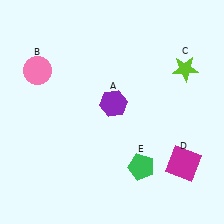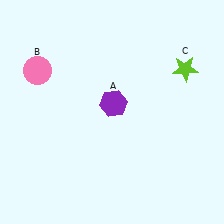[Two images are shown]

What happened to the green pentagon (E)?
The green pentagon (E) was removed in Image 2. It was in the bottom-right area of Image 1.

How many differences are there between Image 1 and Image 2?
There are 2 differences between the two images.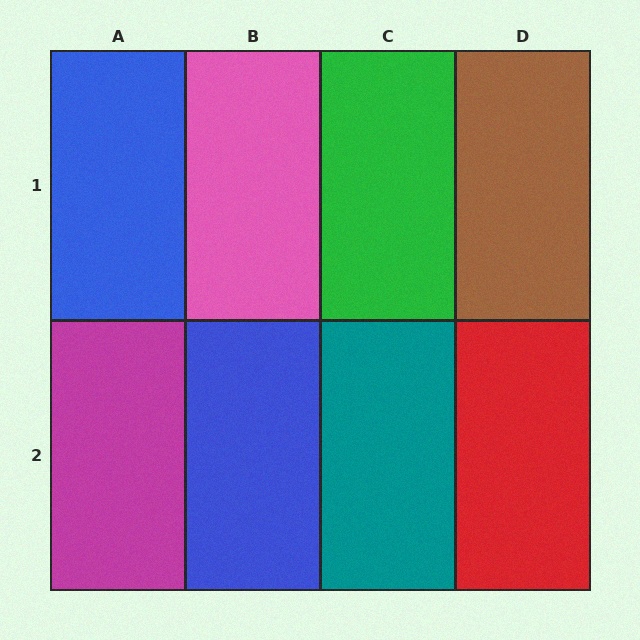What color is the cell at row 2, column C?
Teal.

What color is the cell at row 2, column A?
Magenta.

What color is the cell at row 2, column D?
Red.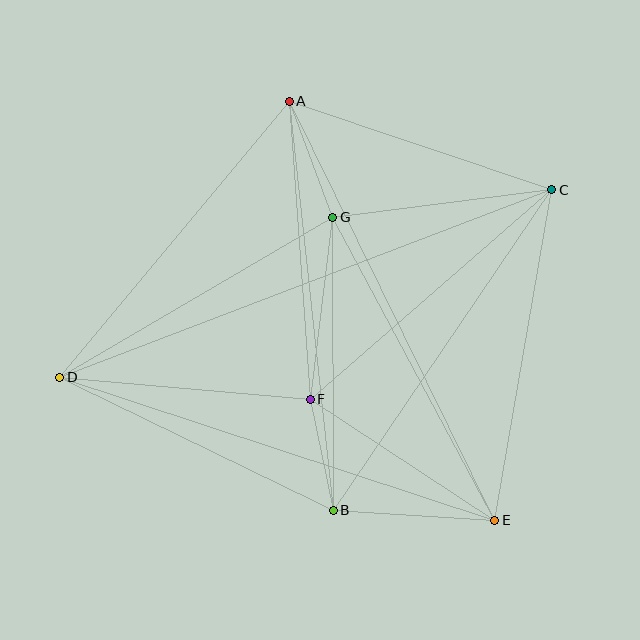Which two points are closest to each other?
Points B and F are closest to each other.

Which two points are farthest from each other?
Points C and D are farthest from each other.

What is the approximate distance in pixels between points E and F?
The distance between E and F is approximately 221 pixels.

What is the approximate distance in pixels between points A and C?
The distance between A and C is approximately 277 pixels.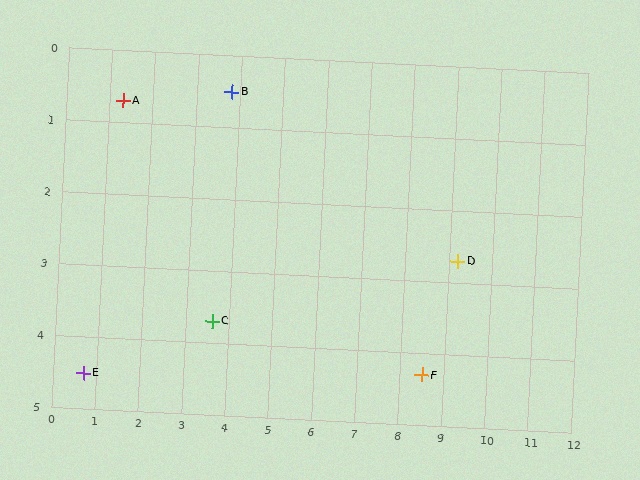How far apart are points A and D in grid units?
Points A and D are about 8.1 grid units apart.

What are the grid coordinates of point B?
Point B is at approximately (3.8, 0.5).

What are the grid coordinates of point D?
Point D is at approximately (9.2, 2.7).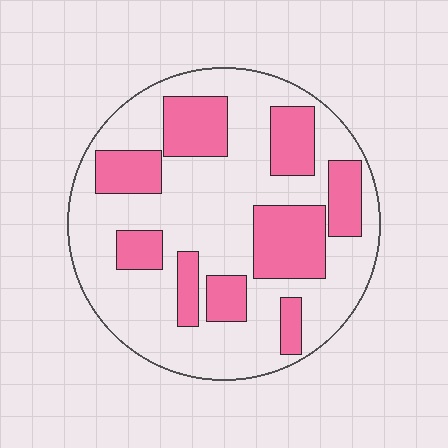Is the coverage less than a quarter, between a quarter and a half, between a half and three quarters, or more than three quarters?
Between a quarter and a half.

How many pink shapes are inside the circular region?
9.